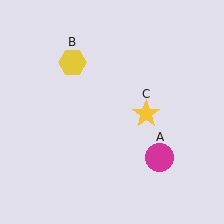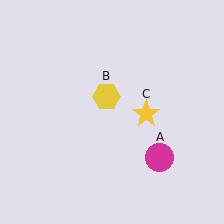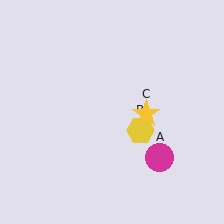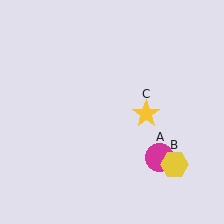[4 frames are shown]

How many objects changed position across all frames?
1 object changed position: yellow hexagon (object B).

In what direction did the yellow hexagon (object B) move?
The yellow hexagon (object B) moved down and to the right.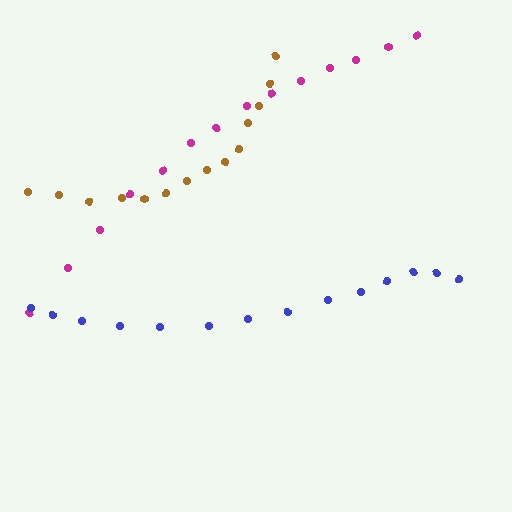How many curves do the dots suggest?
There are 3 distinct paths.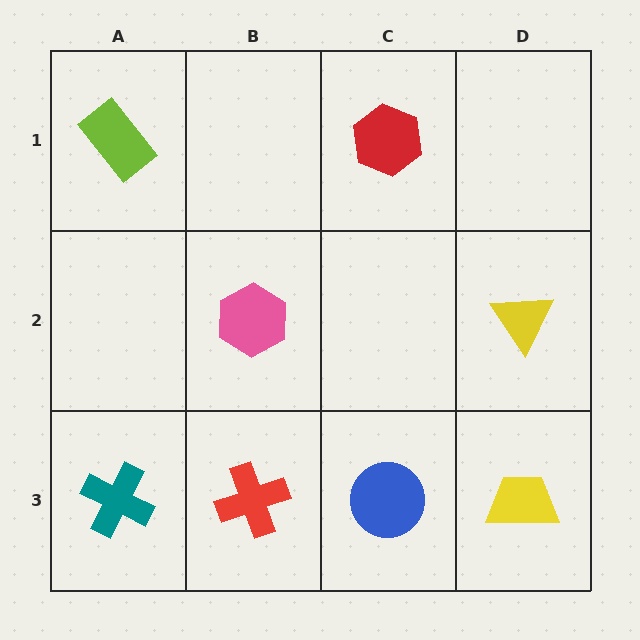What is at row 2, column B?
A pink hexagon.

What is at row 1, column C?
A red hexagon.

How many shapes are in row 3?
4 shapes.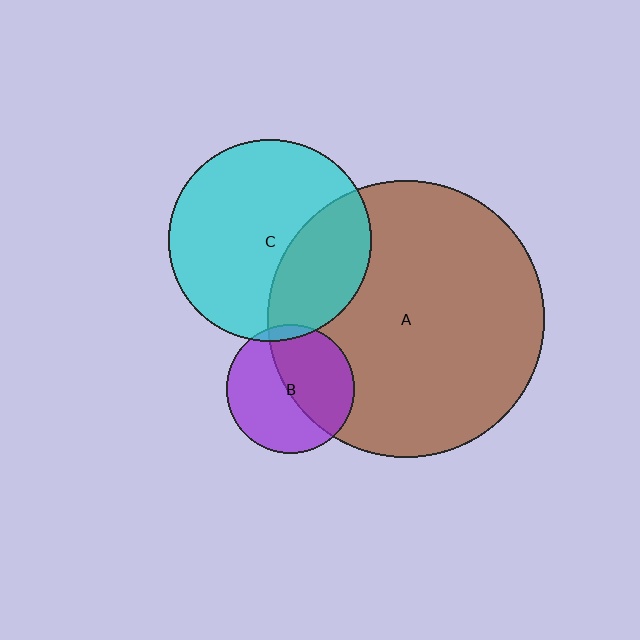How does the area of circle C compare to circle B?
Approximately 2.5 times.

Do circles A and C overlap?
Yes.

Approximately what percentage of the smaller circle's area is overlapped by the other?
Approximately 30%.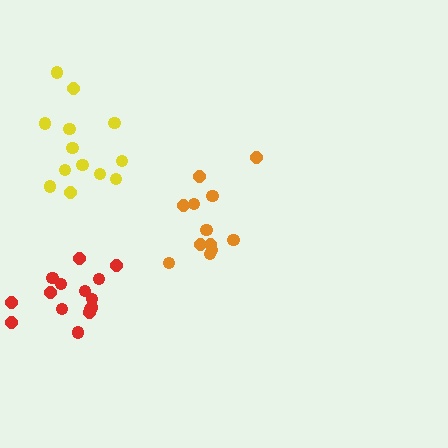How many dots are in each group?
Group 1: 12 dots, Group 2: 15 dots, Group 3: 13 dots (40 total).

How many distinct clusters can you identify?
There are 3 distinct clusters.